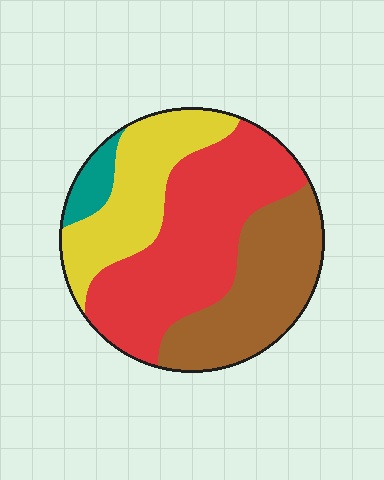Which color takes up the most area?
Red, at roughly 40%.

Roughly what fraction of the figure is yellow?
Yellow covers 24% of the figure.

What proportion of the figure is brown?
Brown takes up between a quarter and a half of the figure.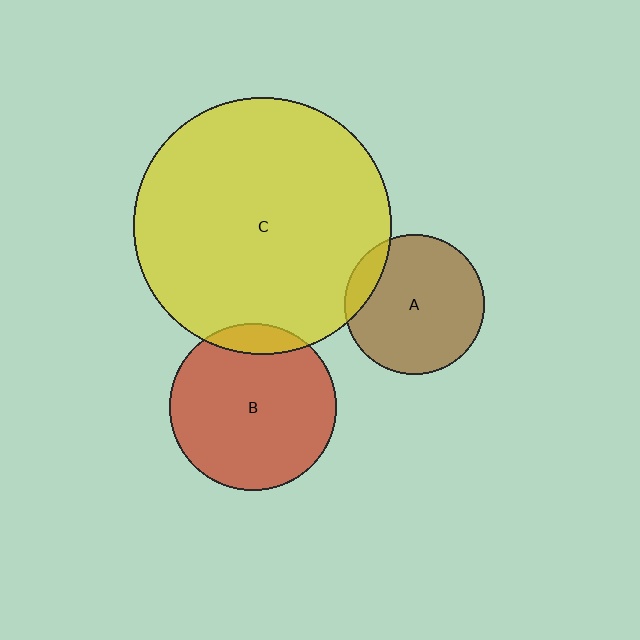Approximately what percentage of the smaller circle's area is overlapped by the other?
Approximately 10%.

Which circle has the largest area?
Circle C (yellow).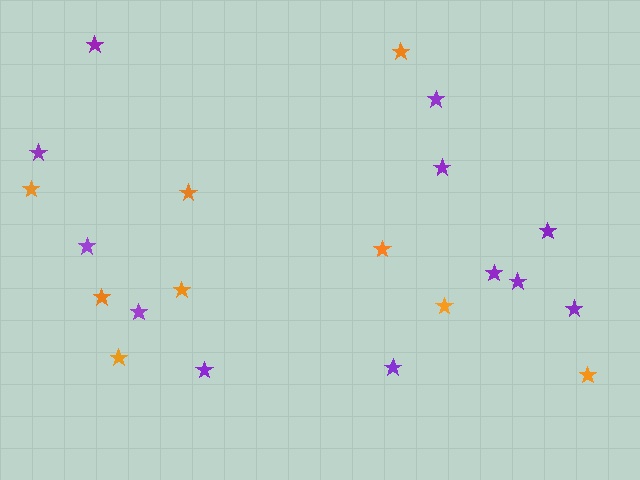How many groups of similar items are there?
There are 2 groups: one group of orange stars (9) and one group of purple stars (12).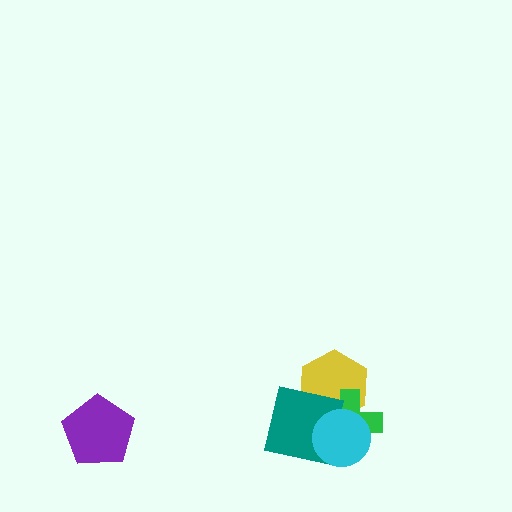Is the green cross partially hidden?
Yes, it is partially covered by another shape.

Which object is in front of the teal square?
The cyan circle is in front of the teal square.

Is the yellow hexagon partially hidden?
Yes, it is partially covered by another shape.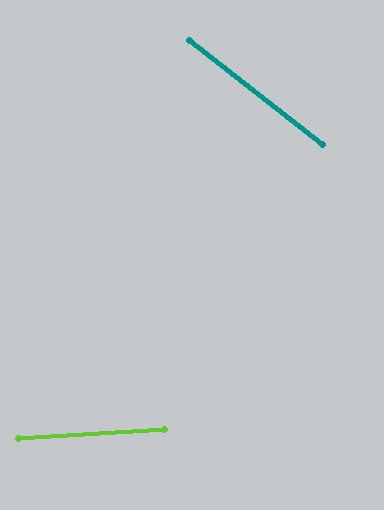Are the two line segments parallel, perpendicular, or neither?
Neither parallel nor perpendicular — they differ by about 41°.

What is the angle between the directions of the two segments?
Approximately 41 degrees.